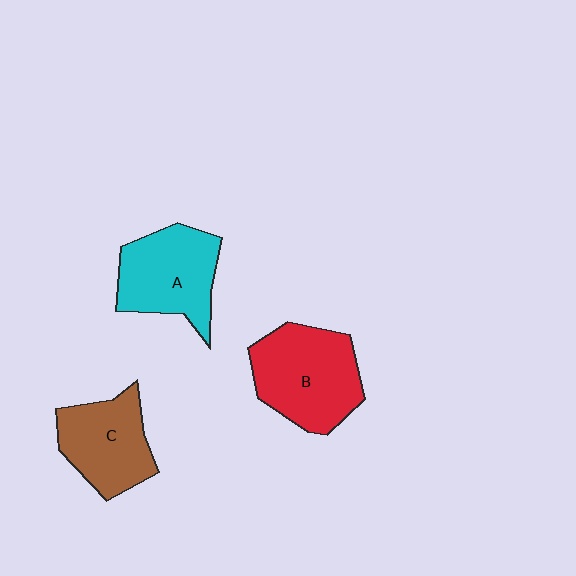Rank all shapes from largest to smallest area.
From largest to smallest: B (red), A (cyan), C (brown).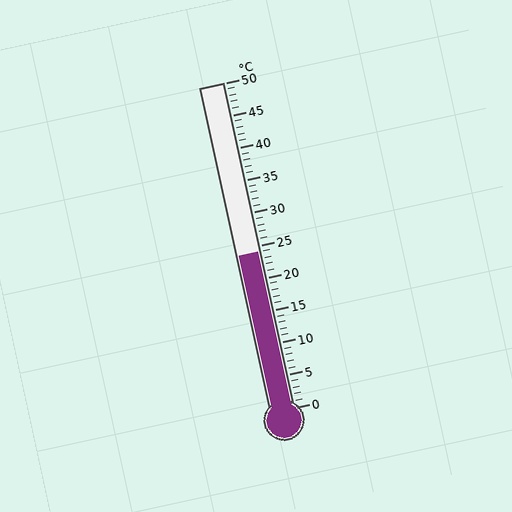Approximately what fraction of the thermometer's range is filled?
The thermometer is filled to approximately 50% of its range.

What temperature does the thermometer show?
The thermometer shows approximately 24°C.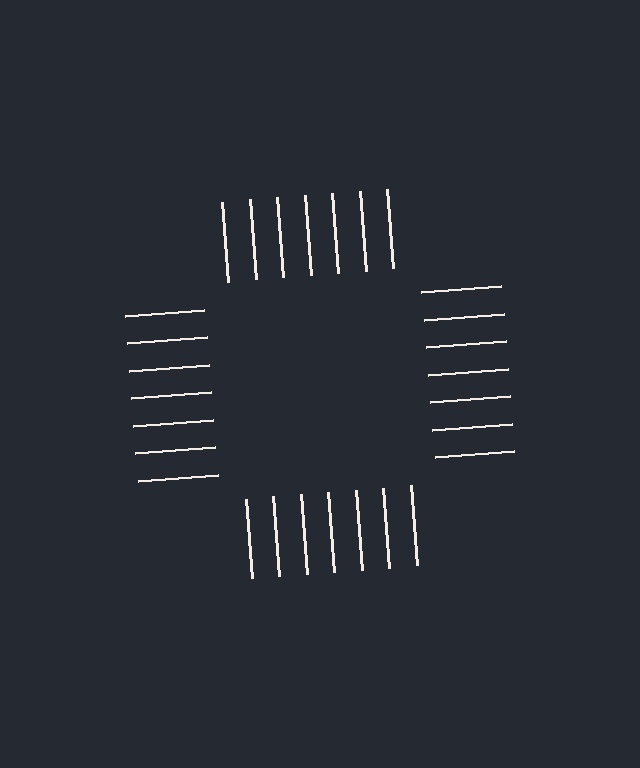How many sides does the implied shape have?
4 sides — the line-ends trace a square.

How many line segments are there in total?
28 — 7 along each of the 4 edges.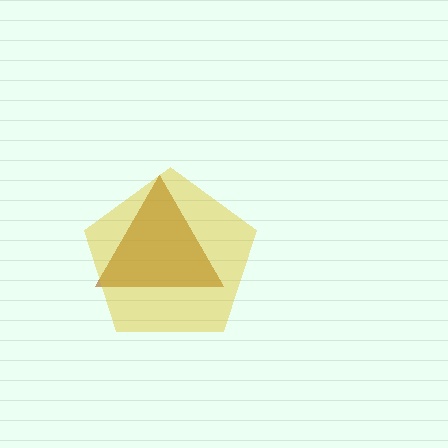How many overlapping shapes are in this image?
There are 2 overlapping shapes in the image.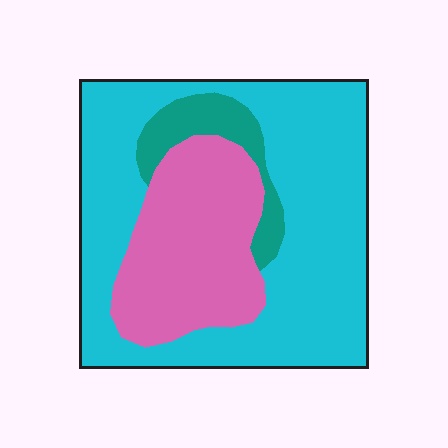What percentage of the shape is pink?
Pink takes up between a quarter and a half of the shape.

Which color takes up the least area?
Teal, at roughly 10%.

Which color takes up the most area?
Cyan, at roughly 60%.